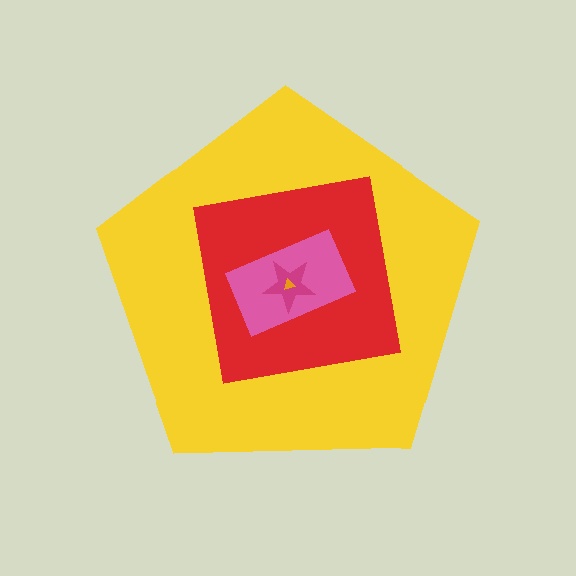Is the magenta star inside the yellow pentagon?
Yes.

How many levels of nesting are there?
5.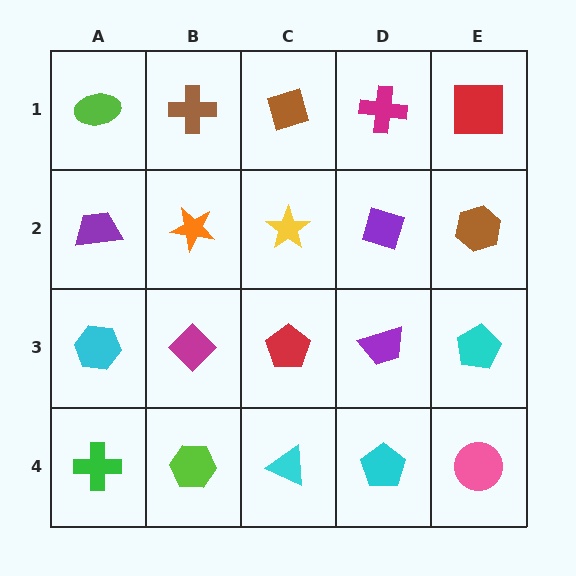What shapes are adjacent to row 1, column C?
A yellow star (row 2, column C), a brown cross (row 1, column B), a magenta cross (row 1, column D).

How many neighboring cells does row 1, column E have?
2.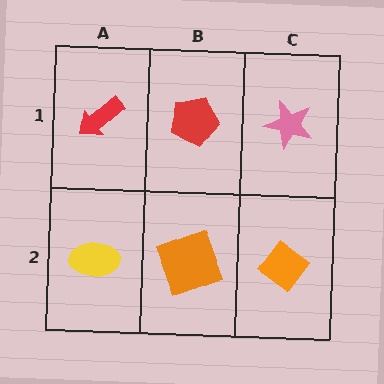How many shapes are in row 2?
3 shapes.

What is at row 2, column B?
An orange square.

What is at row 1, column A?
A red arrow.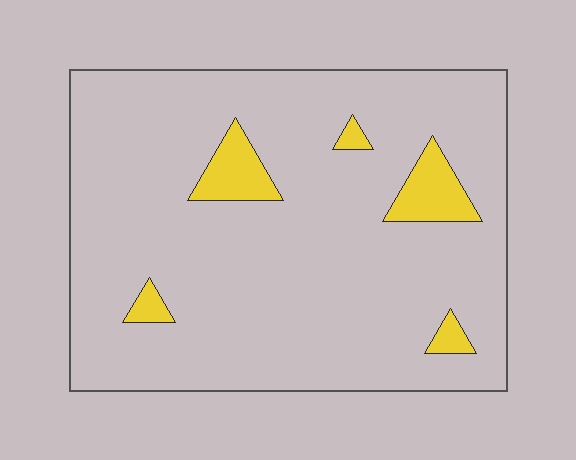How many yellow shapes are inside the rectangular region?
5.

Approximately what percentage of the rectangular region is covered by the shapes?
Approximately 10%.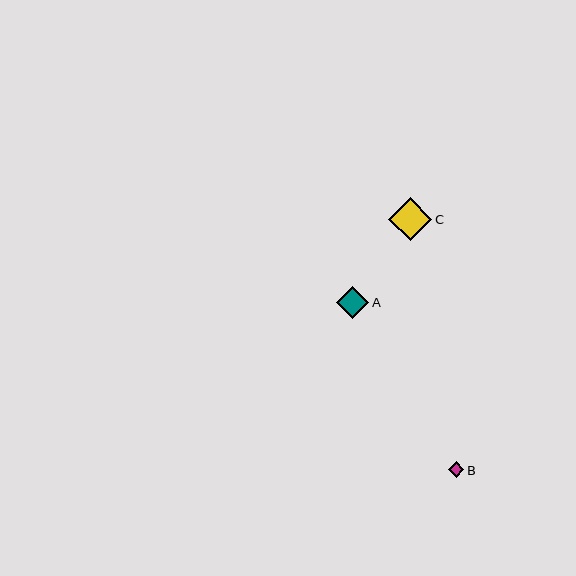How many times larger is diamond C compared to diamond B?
Diamond C is approximately 2.8 times the size of diamond B.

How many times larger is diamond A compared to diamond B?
Diamond A is approximately 2.1 times the size of diamond B.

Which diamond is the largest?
Diamond C is the largest with a size of approximately 43 pixels.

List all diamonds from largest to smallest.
From largest to smallest: C, A, B.